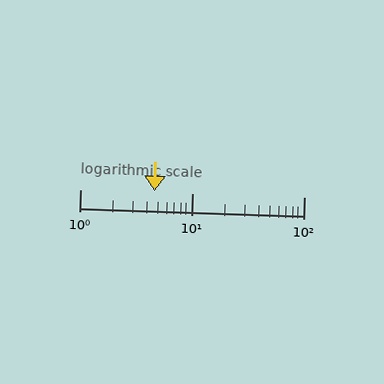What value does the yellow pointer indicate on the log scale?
The pointer indicates approximately 4.6.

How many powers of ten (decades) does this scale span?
The scale spans 2 decades, from 1 to 100.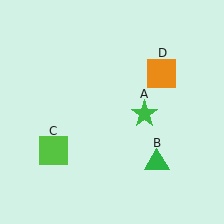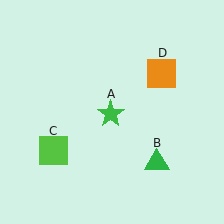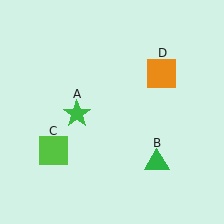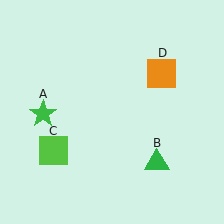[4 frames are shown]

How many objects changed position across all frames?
1 object changed position: green star (object A).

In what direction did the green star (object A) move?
The green star (object A) moved left.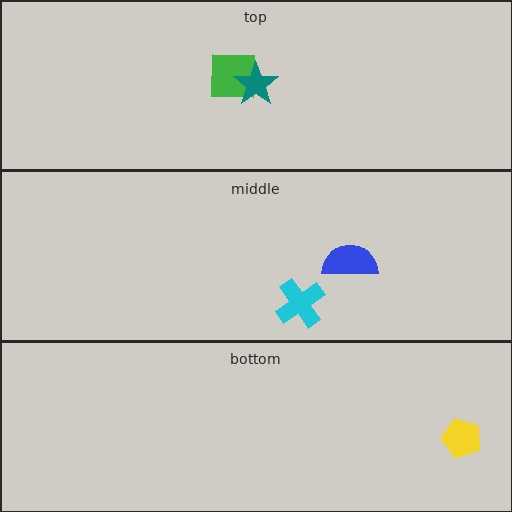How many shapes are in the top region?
2.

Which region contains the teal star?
The top region.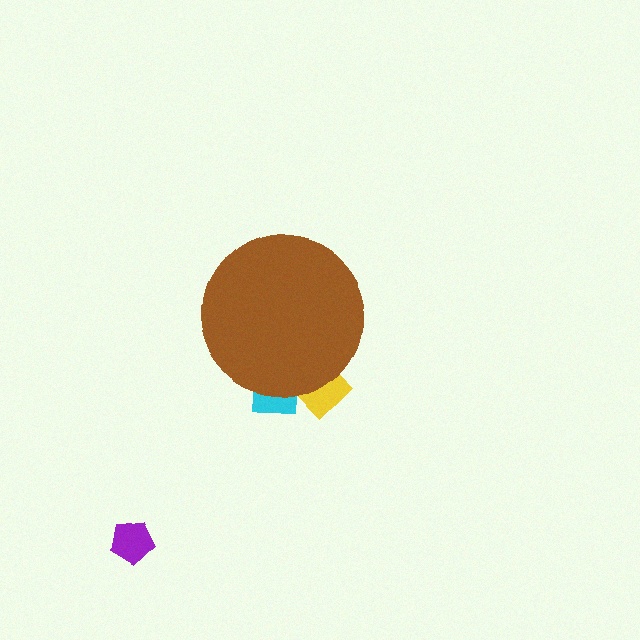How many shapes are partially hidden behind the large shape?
2 shapes are partially hidden.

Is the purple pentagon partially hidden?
No, the purple pentagon is fully visible.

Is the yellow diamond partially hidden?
Yes, the yellow diamond is partially hidden behind the brown circle.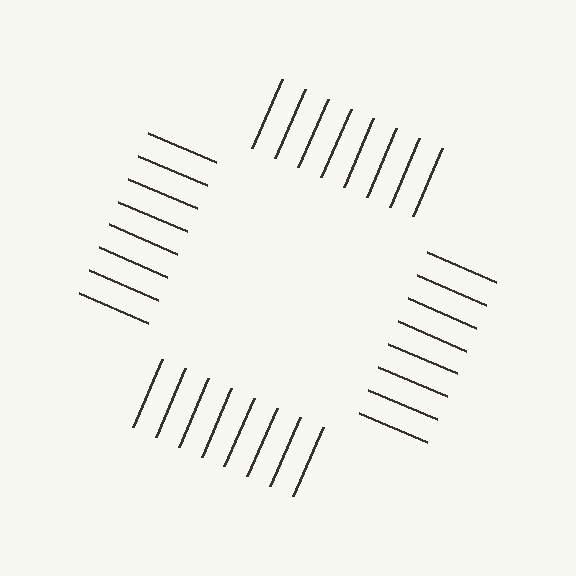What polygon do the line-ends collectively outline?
An illusory square — the line segments terminate on its edges but no continuous stroke is drawn.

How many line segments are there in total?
32 — 8 along each of the 4 edges.